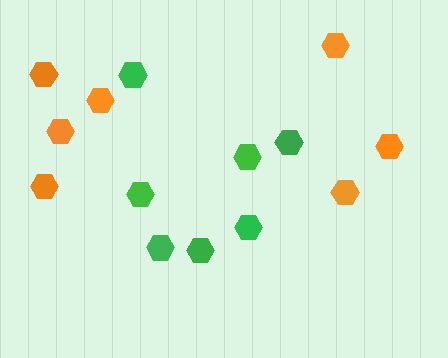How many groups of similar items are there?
There are 2 groups: one group of orange hexagons (7) and one group of green hexagons (7).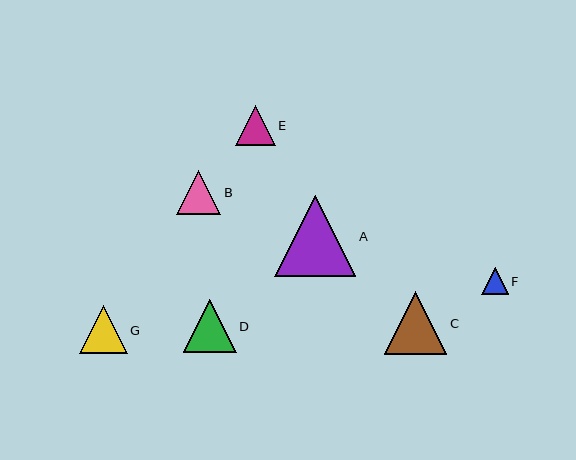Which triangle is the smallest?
Triangle F is the smallest with a size of approximately 27 pixels.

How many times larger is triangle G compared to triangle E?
Triangle G is approximately 1.2 times the size of triangle E.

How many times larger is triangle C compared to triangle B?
Triangle C is approximately 1.4 times the size of triangle B.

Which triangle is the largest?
Triangle A is the largest with a size of approximately 81 pixels.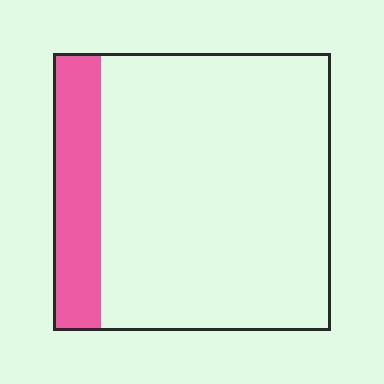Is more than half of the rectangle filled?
No.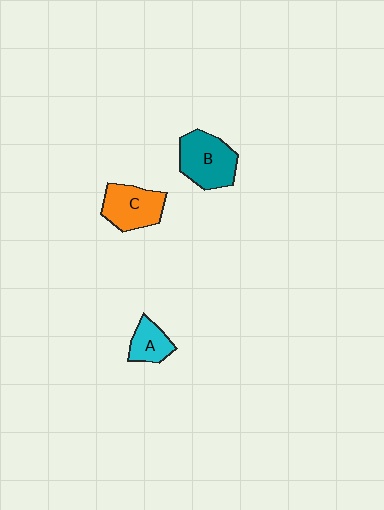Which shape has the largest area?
Shape B (teal).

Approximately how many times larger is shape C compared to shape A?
Approximately 1.6 times.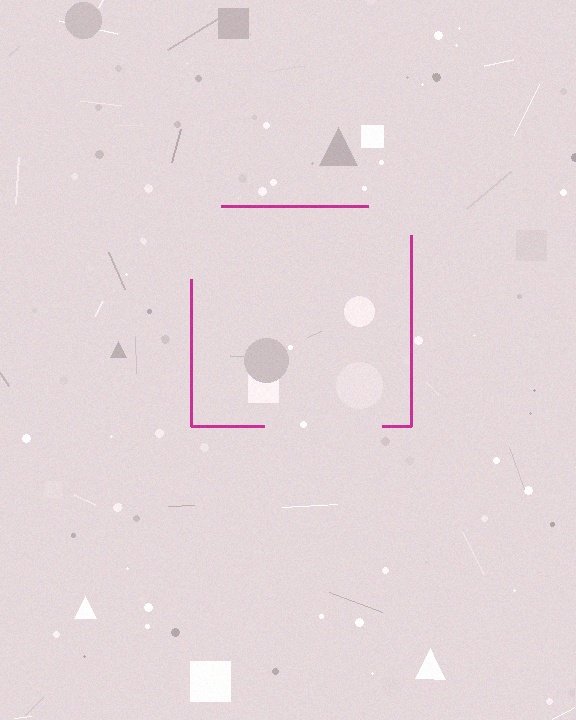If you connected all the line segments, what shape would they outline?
They would outline a square.